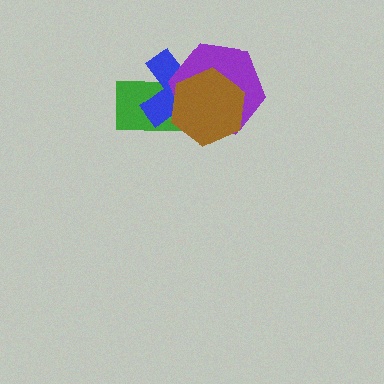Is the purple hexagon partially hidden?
Yes, it is partially covered by another shape.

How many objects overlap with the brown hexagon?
3 objects overlap with the brown hexagon.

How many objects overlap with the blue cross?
3 objects overlap with the blue cross.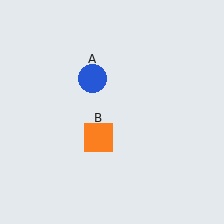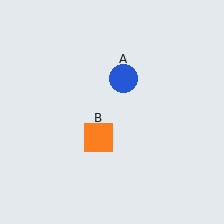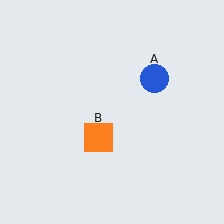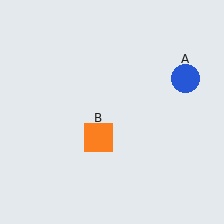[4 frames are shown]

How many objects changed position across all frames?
1 object changed position: blue circle (object A).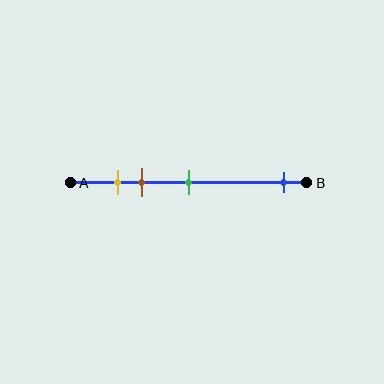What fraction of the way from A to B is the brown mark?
The brown mark is approximately 30% (0.3) of the way from A to B.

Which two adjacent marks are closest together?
The yellow and brown marks are the closest adjacent pair.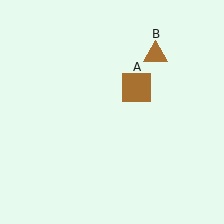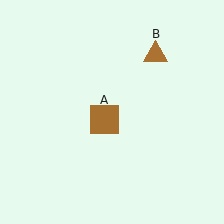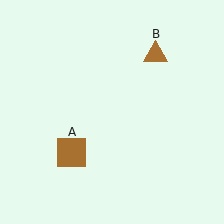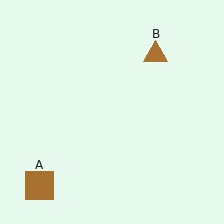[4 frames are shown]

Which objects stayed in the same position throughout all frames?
Brown triangle (object B) remained stationary.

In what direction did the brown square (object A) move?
The brown square (object A) moved down and to the left.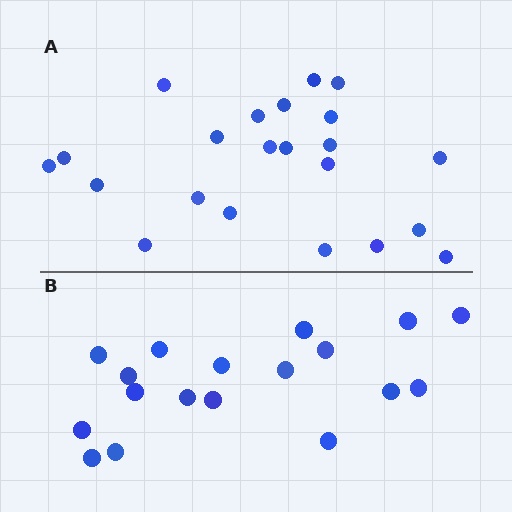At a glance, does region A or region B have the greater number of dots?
Region A (the top region) has more dots.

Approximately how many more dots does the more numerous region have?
Region A has about 4 more dots than region B.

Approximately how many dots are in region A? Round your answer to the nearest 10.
About 20 dots. (The exact count is 22, which rounds to 20.)